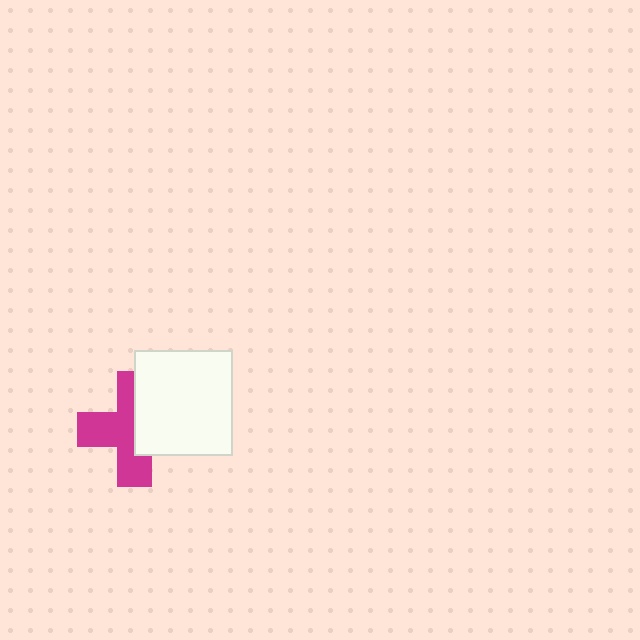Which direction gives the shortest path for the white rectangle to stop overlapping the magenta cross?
Moving right gives the shortest separation.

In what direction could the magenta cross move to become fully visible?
The magenta cross could move left. That would shift it out from behind the white rectangle entirely.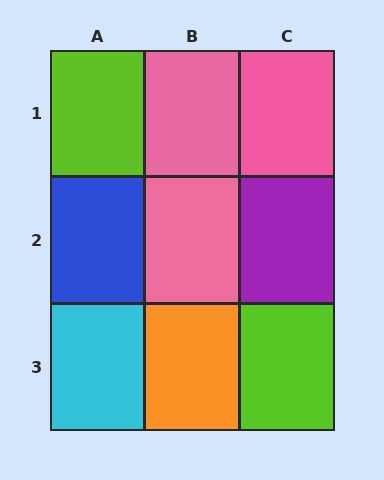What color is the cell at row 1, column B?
Pink.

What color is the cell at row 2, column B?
Pink.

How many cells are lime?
2 cells are lime.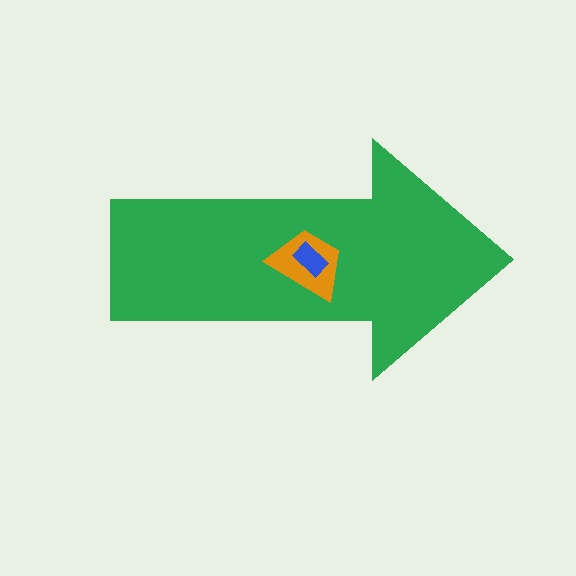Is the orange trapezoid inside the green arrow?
Yes.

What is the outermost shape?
The green arrow.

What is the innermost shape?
The blue rectangle.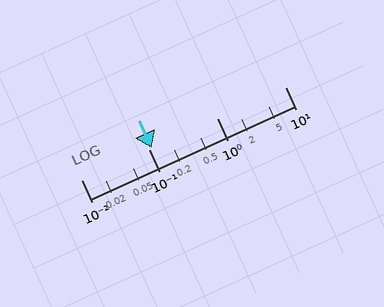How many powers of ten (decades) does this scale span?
The scale spans 3 decades, from 0.01 to 10.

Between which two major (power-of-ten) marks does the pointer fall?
The pointer is between 0.1 and 1.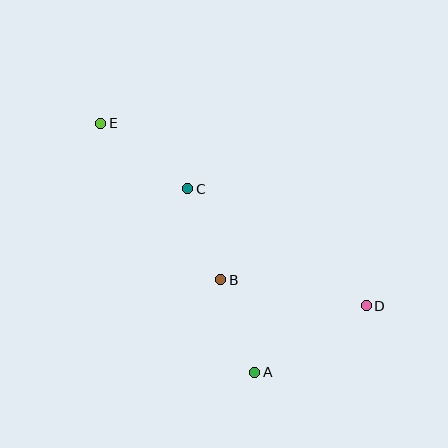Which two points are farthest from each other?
Points D and E are farthest from each other.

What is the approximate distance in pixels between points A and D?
The distance between A and D is approximately 130 pixels.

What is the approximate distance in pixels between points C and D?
The distance between C and D is approximately 214 pixels.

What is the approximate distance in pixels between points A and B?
The distance between A and B is approximately 99 pixels.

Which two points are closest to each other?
Points B and C are closest to each other.